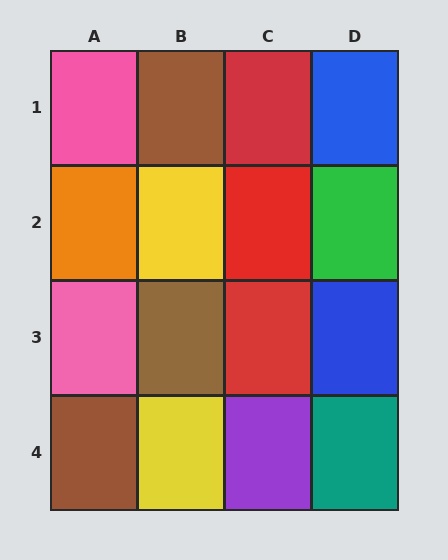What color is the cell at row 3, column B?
Brown.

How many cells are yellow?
2 cells are yellow.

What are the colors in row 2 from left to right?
Orange, yellow, red, green.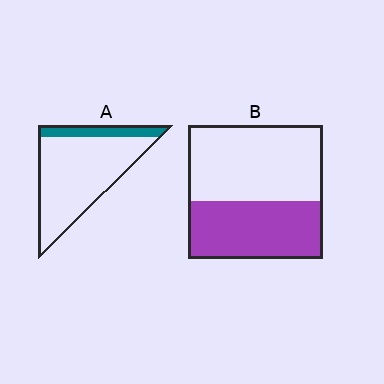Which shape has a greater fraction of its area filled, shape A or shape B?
Shape B.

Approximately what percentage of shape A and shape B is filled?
A is approximately 15% and B is approximately 45%.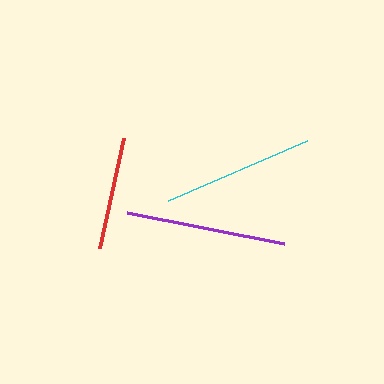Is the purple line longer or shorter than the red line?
The purple line is longer than the red line.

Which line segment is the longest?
The purple line is the longest at approximately 161 pixels.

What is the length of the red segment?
The red segment is approximately 112 pixels long.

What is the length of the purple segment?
The purple segment is approximately 161 pixels long.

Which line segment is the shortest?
The red line is the shortest at approximately 112 pixels.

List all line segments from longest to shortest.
From longest to shortest: purple, cyan, red.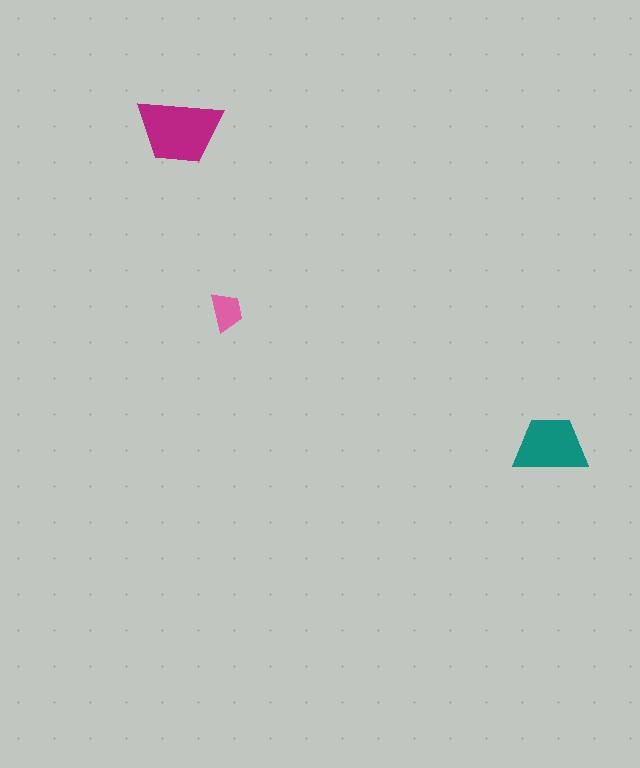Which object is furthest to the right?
The teal trapezoid is rightmost.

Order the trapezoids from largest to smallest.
the magenta one, the teal one, the pink one.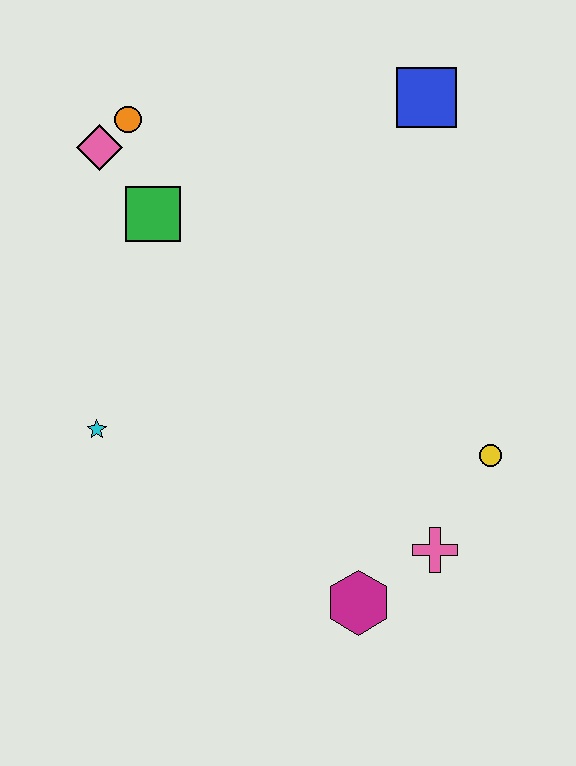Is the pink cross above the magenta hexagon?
Yes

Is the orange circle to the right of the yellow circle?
No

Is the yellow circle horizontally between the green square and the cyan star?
No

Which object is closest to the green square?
The pink diamond is closest to the green square.